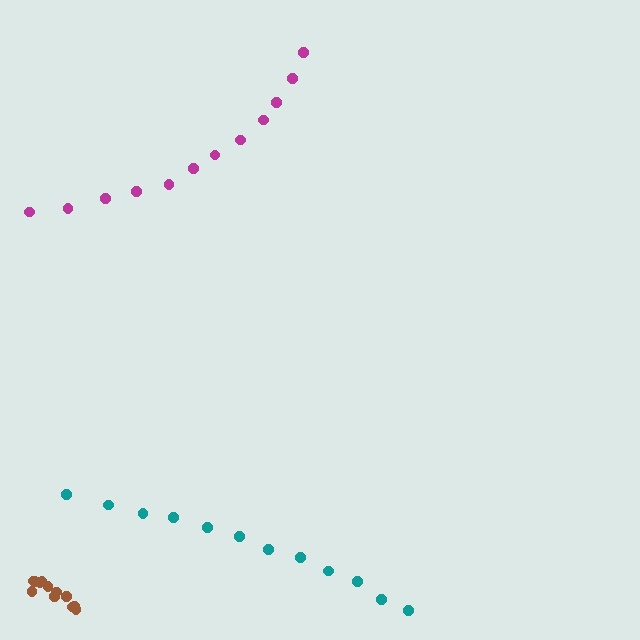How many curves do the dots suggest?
There are 3 distinct paths.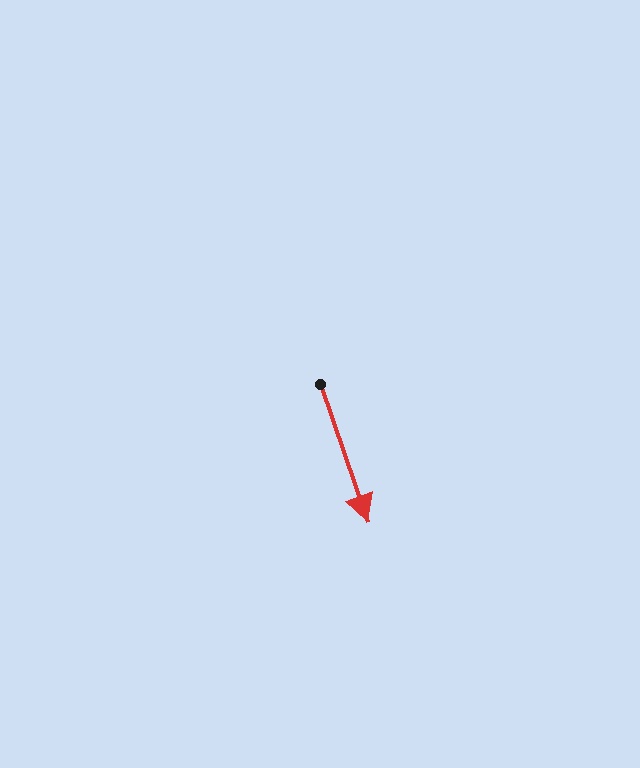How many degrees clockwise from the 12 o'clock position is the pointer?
Approximately 161 degrees.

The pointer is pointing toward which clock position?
Roughly 5 o'clock.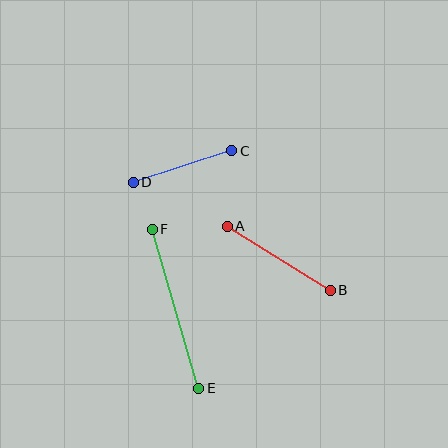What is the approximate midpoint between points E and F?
The midpoint is at approximately (175, 309) pixels.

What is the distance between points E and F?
The distance is approximately 166 pixels.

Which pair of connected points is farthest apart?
Points E and F are farthest apart.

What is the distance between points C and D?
The distance is approximately 104 pixels.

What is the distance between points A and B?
The distance is approximately 121 pixels.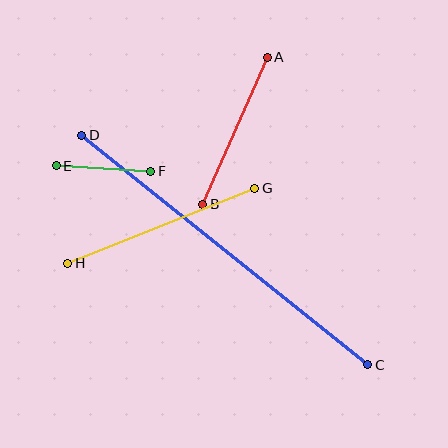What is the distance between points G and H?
The distance is approximately 202 pixels.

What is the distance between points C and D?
The distance is approximately 366 pixels.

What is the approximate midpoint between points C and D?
The midpoint is at approximately (225, 250) pixels.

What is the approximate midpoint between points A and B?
The midpoint is at approximately (235, 131) pixels.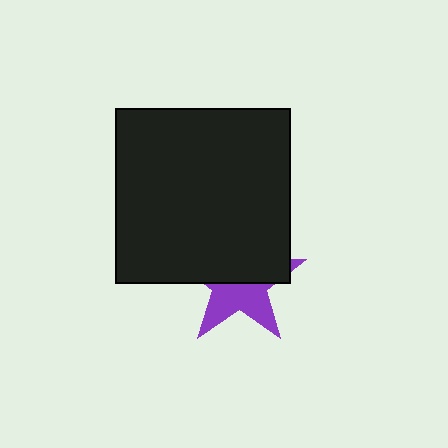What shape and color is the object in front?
The object in front is a black square.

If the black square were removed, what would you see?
You would see the complete purple star.